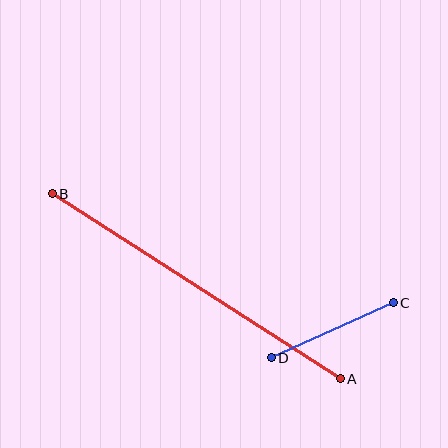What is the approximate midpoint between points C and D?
The midpoint is at approximately (332, 330) pixels.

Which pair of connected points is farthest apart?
Points A and B are farthest apart.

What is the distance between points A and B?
The distance is approximately 342 pixels.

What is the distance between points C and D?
The distance is approximately 134 pixels.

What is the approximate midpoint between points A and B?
The midpoint is at approximately (196, 286) pixels.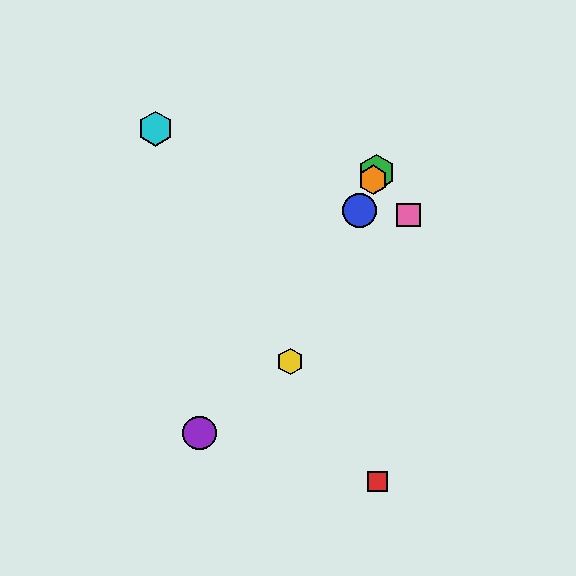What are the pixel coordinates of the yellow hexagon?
The yellow hexagon is at (290, 361).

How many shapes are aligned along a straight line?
4 shapes (the blue circle, the green hexagon, the yellow hexagon, the orange hexagon) are aligned along a straight line.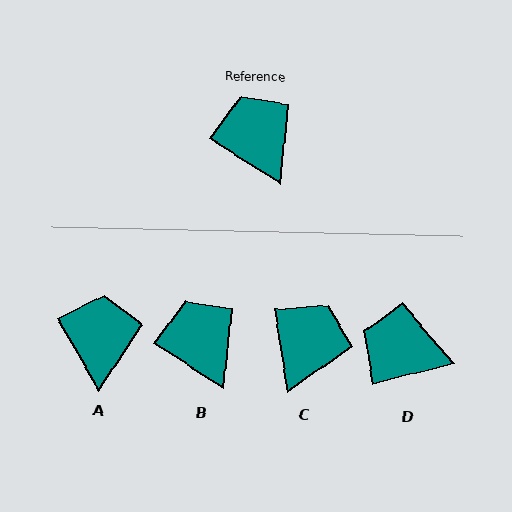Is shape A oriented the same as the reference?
No, it is off by about 27 degrees.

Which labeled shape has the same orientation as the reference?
B.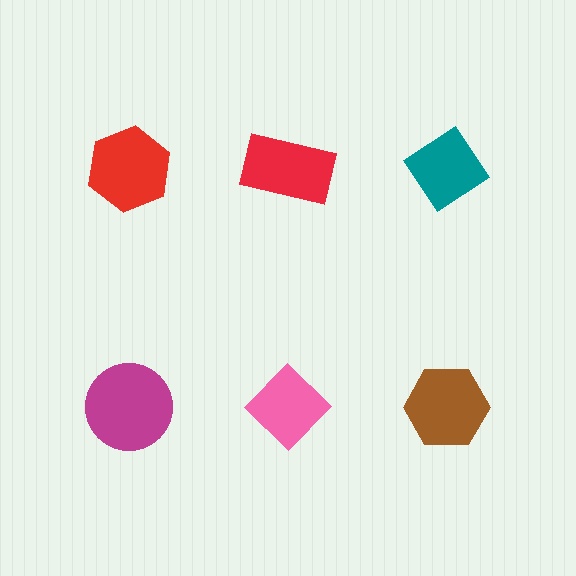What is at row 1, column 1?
A red hexagon.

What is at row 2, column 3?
A brown hexagon.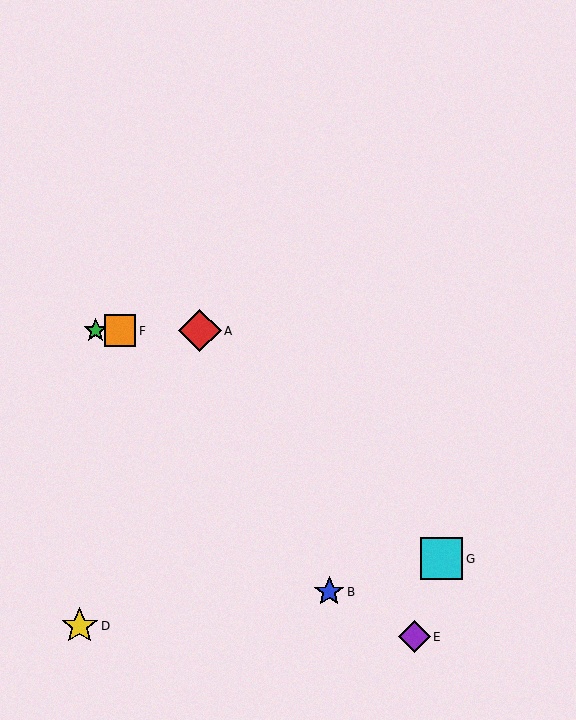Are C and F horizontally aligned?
Yes, both are at y≈331.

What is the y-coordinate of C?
Object C is at y≈331.